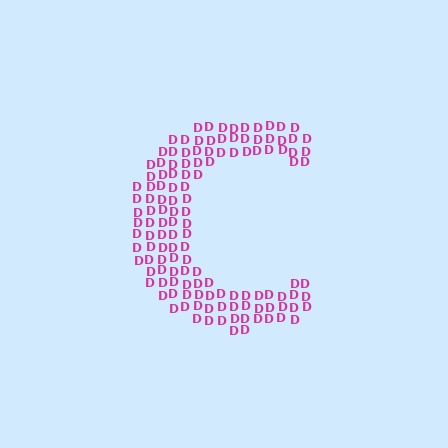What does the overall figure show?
The overall figure shows the letter C.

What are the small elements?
The small elements are letter D's.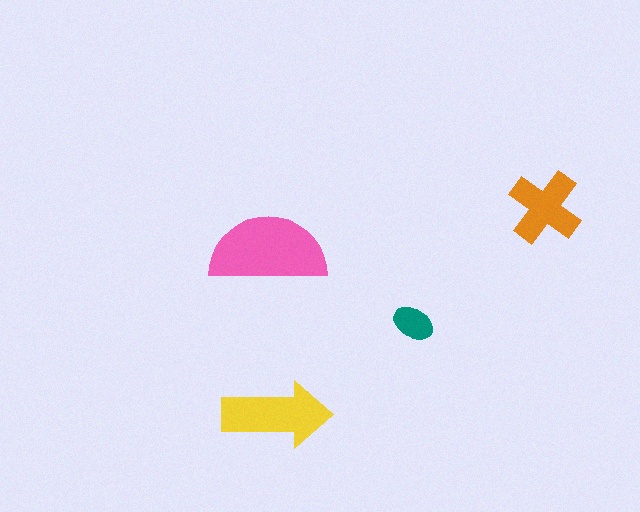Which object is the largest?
The pink semicircle.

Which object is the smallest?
The teal ellipse.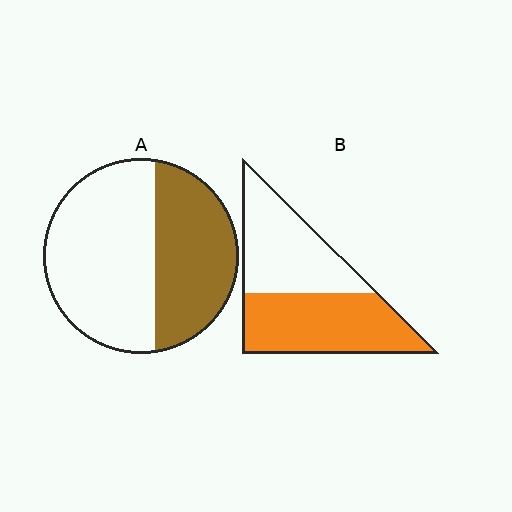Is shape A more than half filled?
No.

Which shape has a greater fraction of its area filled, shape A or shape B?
Shape B.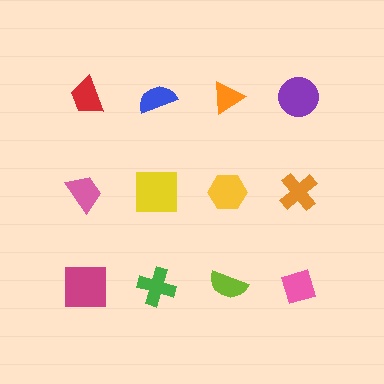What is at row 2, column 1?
A pink trapezoid.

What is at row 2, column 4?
An orange cross.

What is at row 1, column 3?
An orange triangle.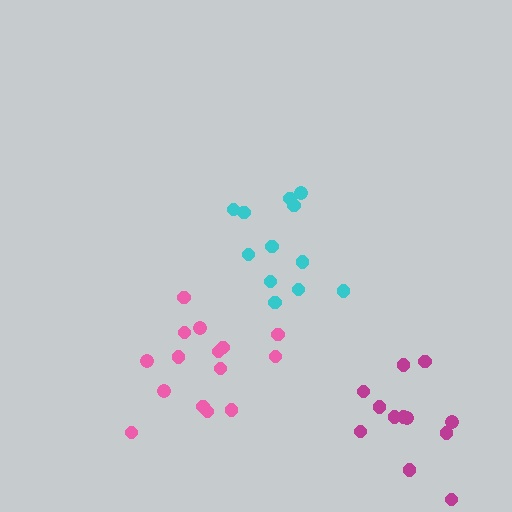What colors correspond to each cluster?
The clusters are colored: magenta, cyan, pink.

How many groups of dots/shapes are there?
There are 3 groups.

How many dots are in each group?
Group 1: 12 dots, Group 2: 12 dots, Group 3: 15 dots (39 total).